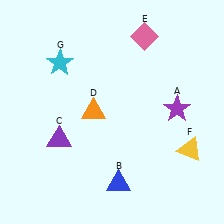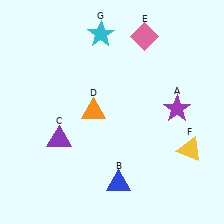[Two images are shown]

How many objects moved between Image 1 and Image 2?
1 object moved between the two images.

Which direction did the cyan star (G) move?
The cyan star (G) moved right.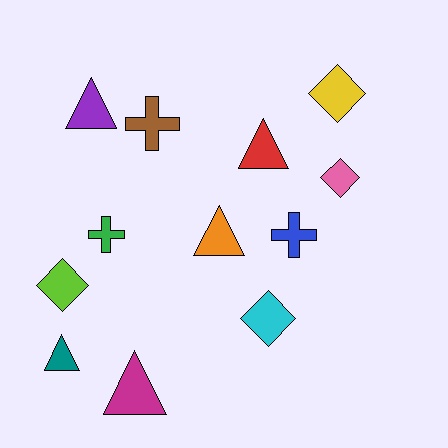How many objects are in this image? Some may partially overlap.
There are 12 objects.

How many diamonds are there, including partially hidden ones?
There are 4 diamonds.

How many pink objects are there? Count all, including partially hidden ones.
There is 1 pink object.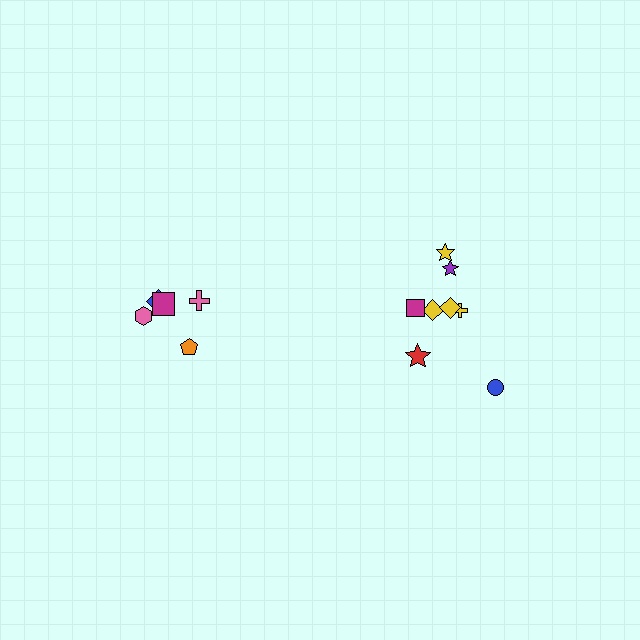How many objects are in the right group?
There are 8 objects.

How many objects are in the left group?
There are 5 objects.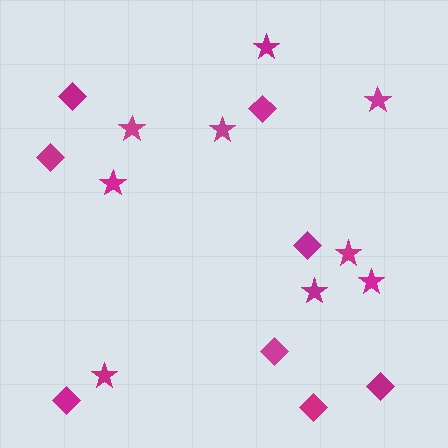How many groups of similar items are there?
There are 2 groups: one group of stars (9) and one group of diamonds (8).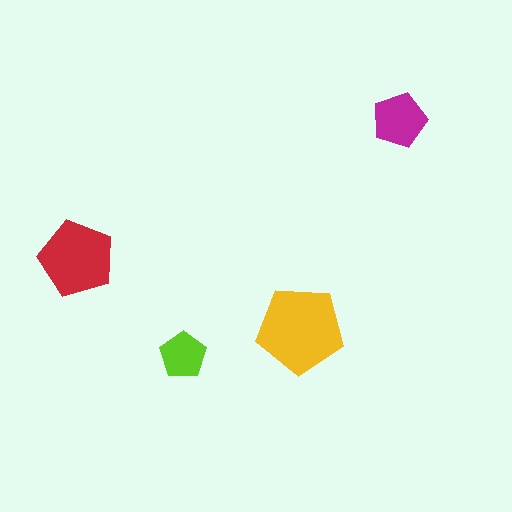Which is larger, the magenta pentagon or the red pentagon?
The red one.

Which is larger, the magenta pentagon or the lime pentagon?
The magenta one.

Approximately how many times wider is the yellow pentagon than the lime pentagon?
About 2 times wider.